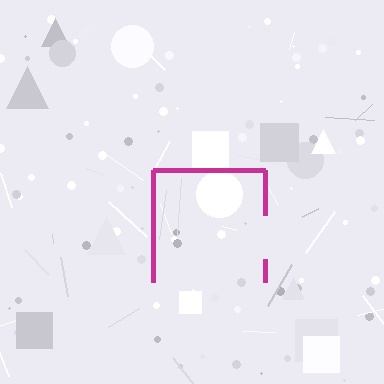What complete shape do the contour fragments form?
The contour fragments form a square.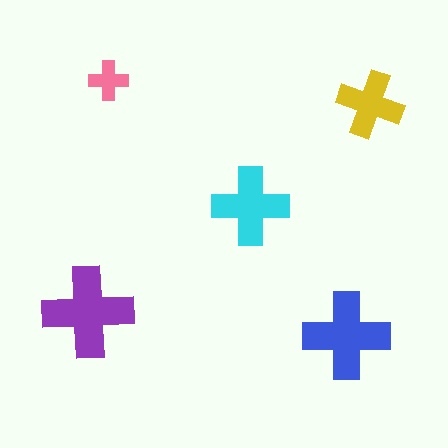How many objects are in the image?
There are 5 objects in the image.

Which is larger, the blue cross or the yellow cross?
The blue one.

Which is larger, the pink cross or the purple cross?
The purple one.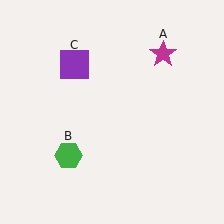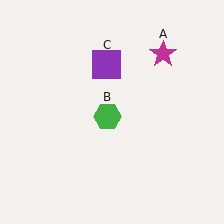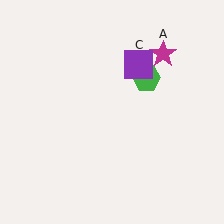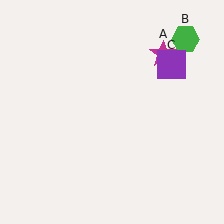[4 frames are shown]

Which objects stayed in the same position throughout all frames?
Magenta star (object A) remained stationary.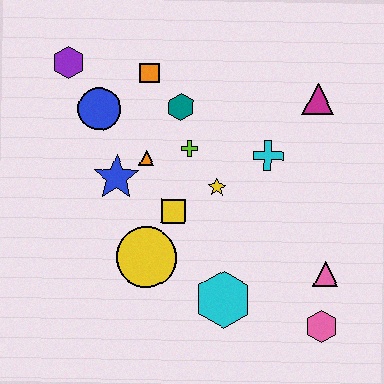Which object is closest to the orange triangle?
The blue star is closest to the orange triangle.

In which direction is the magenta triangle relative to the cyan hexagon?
The magenta triangle is above the cyan hexagon.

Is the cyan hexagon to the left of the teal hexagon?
No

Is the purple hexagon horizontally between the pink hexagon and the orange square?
No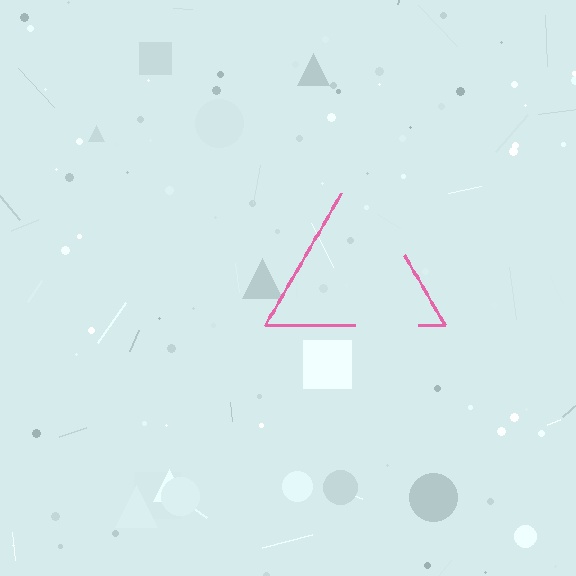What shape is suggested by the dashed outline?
The dashed outline suggests a triangle.